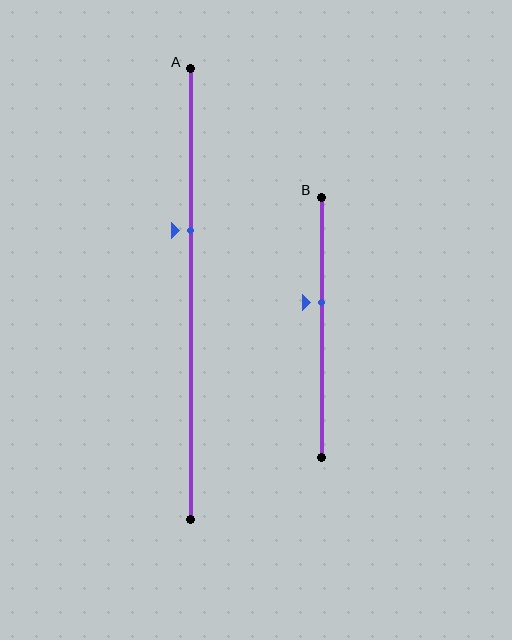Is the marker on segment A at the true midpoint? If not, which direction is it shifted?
No, the marker on segment A is shifted upward by about 14% of the segment length.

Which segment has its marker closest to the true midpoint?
Segment B has its marker closest to the true midpoint.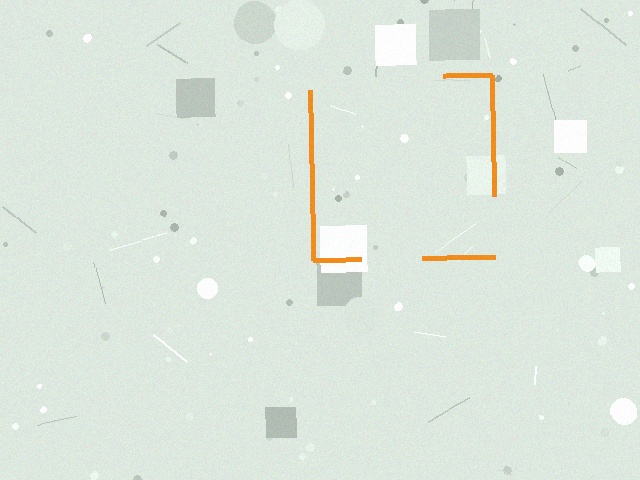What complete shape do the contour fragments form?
The contour fragments form a square.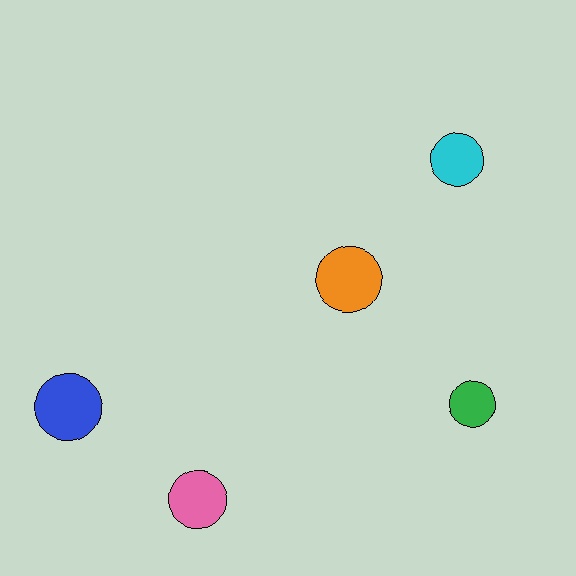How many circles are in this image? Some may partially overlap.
There are 5 circles.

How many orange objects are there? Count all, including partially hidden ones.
There is 1 orange object.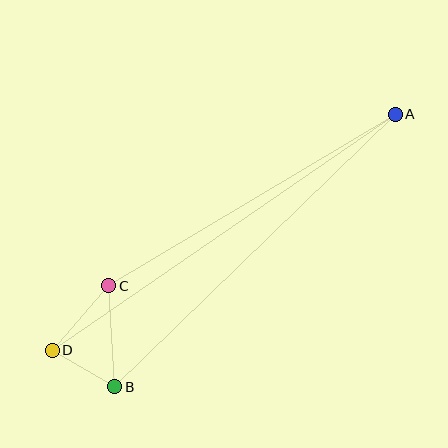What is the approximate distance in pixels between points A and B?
The distance between A and B is approximately 391 pixels.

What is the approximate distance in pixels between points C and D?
The distance between C and D is approximately 86 pixels.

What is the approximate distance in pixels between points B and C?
The distance between B and C is approximately 101 pixels.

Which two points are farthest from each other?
Points A and D are farthest from each other.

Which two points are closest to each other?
Points B and D are closest to each other.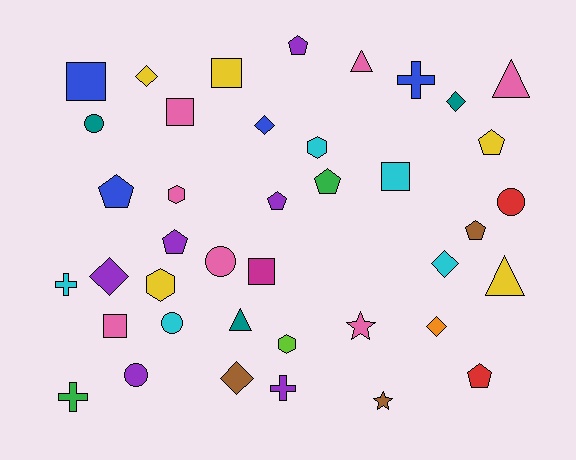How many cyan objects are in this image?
There are 5 cyan objects.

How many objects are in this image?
There are 40 objects.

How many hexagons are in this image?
There are 4 hexagons.